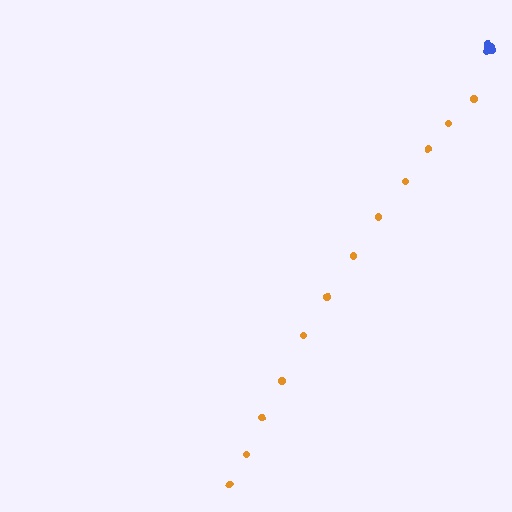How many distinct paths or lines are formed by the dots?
There are 2 distinct paths.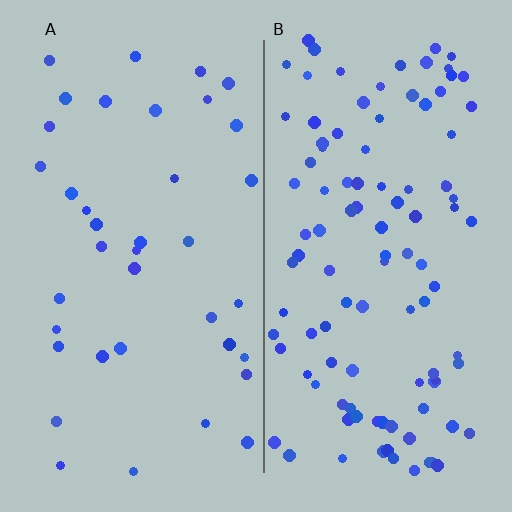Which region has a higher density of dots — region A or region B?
B (the right).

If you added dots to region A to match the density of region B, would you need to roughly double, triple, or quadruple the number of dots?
Approximately triple.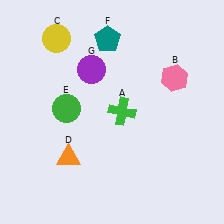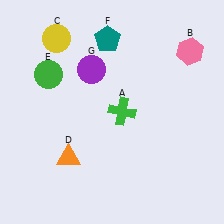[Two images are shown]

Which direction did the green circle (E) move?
The green circle (E) moved up.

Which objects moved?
The objects that moved are: the pink hexagon (B), the green circle (E).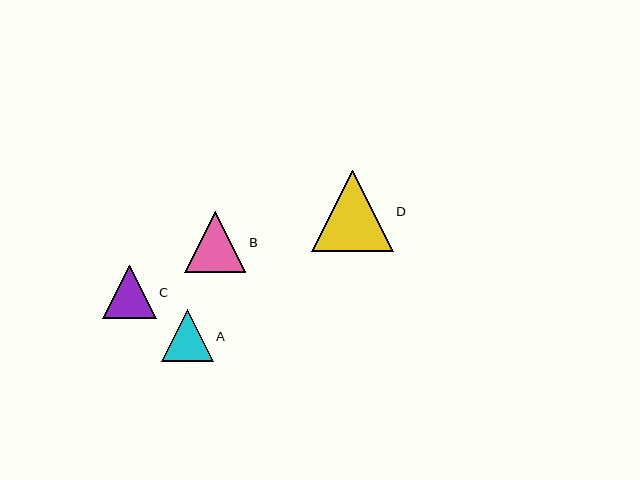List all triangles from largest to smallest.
From largest to smallest: D, B, C, A.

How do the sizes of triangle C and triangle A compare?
Triangle C and triangle A are approximately the same size.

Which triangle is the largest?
Triangle D is the largest with a size of approximately 82 pixels.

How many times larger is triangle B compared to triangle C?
Triangle B is approximately 1.1 times the size of triangle C.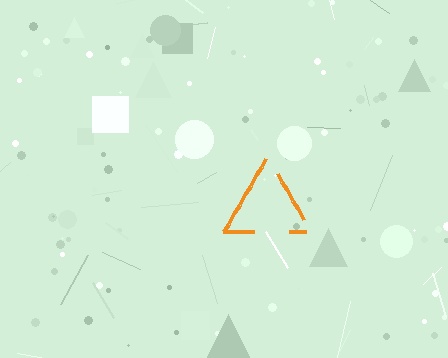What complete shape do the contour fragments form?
The contour fragments form a triangle.